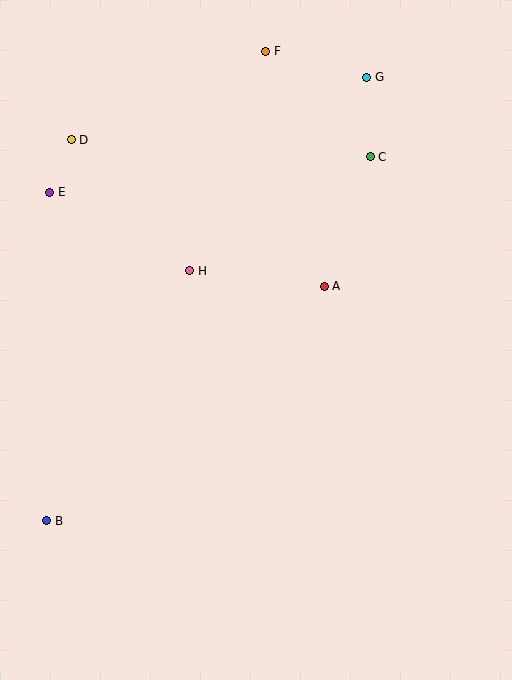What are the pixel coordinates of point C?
Point C is at (370, 157).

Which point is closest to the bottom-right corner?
Point A is closest to the bottom-right corner.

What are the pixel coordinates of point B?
Point B is at (47, 521).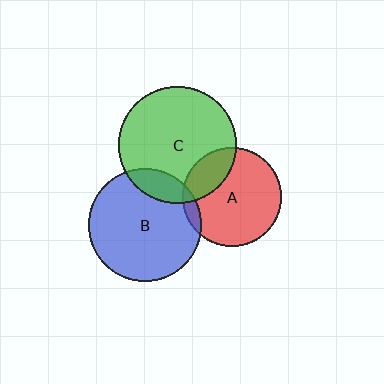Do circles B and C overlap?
Yes.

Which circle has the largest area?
Circle C (green).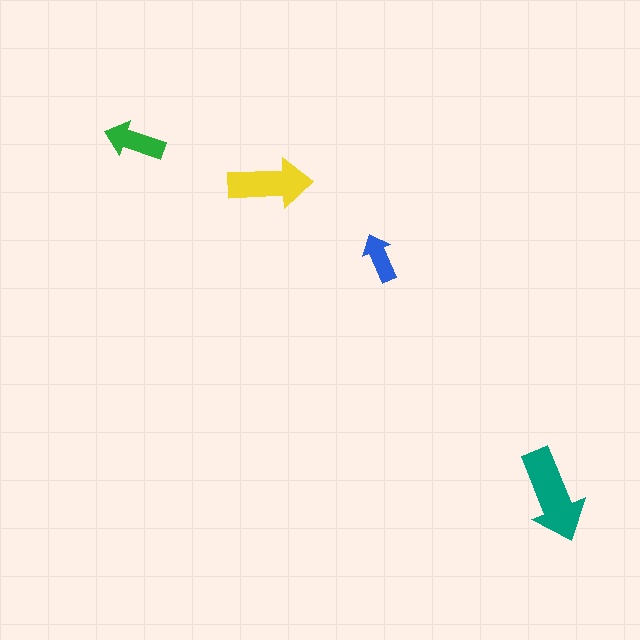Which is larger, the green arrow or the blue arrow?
The green one.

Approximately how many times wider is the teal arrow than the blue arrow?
About 2 times wider.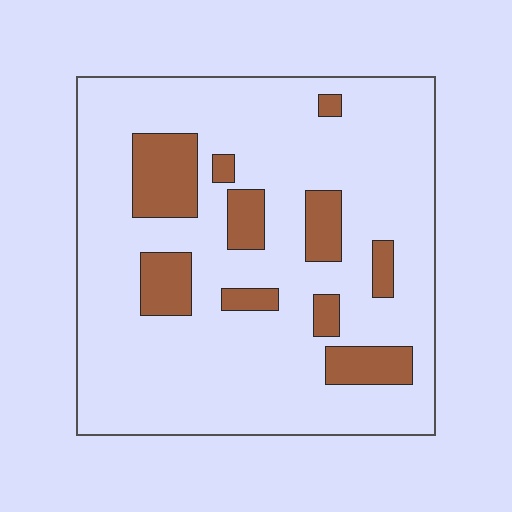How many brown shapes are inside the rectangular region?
10.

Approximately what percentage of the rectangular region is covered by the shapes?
Approximately 15%.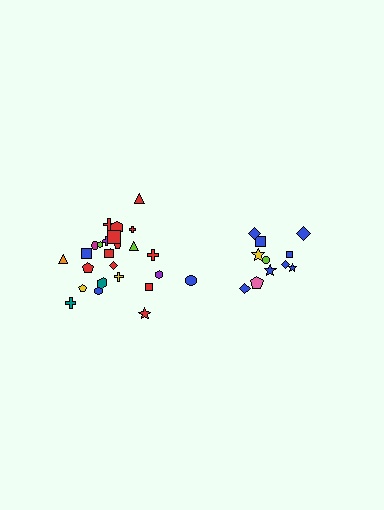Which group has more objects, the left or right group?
The left group.